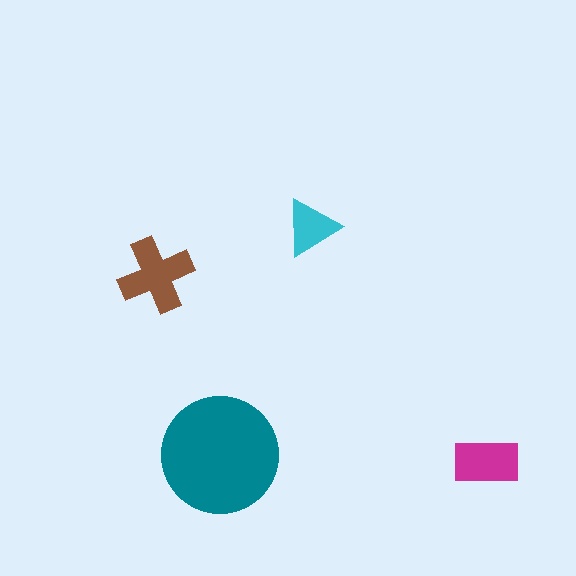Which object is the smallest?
The cyan triangle.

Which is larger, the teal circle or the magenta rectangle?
The teal circle.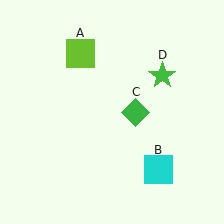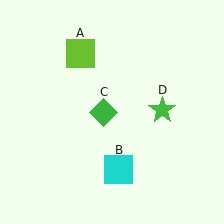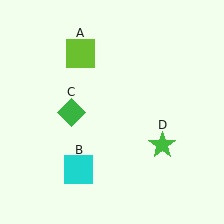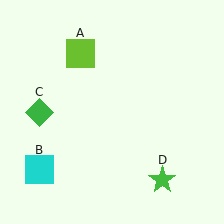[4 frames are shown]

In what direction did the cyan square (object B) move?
The cyan square (object B) moved left.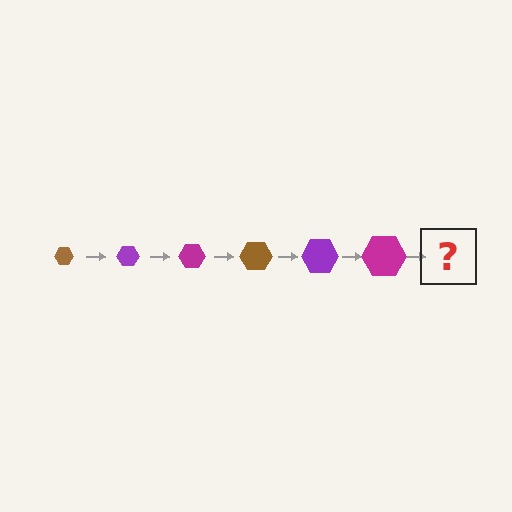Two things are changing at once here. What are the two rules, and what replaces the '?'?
The two rules are that the hexagon grows larger each step and the color cycles through brown, purple, and magenta. The '?' should be a brown hexagon, larger than the previous one.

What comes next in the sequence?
The next element should be a brown hexagon, larger than the previous one.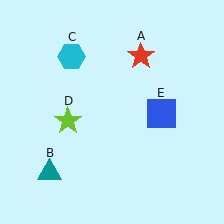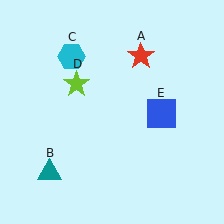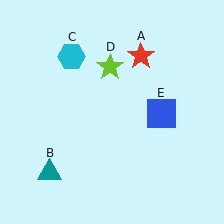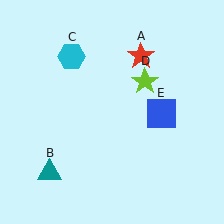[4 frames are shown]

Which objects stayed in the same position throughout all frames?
Red star (object A) and teal triangle (object B) and cyan hexagon (object C) and blue square (object E) remained stationary.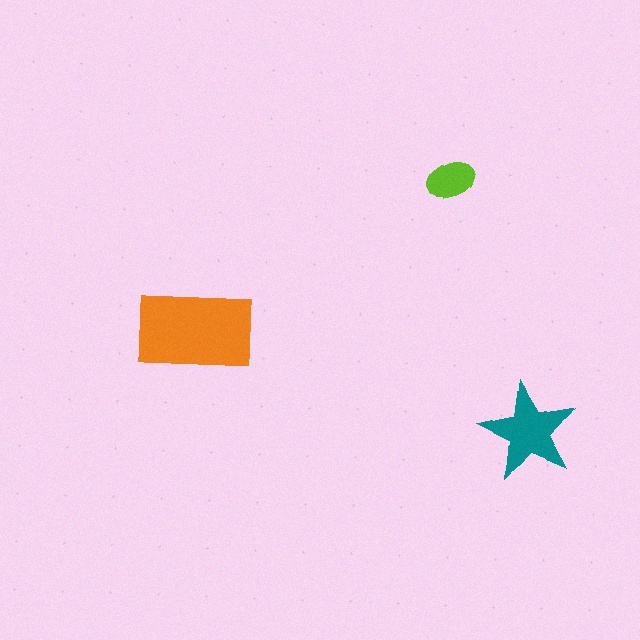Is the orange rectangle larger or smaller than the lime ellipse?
Larger.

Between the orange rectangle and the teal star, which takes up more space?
The orange rectangle.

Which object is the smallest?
The lime ellipse.